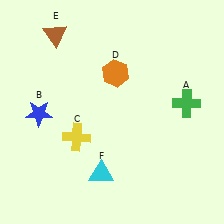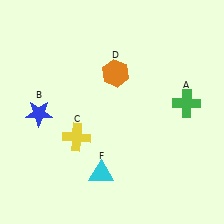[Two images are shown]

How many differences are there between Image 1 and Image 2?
There is 1 difference between the two images.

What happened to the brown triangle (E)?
The brown triangle (E) was removed in Image 2. It was in the top-left area of Image 1.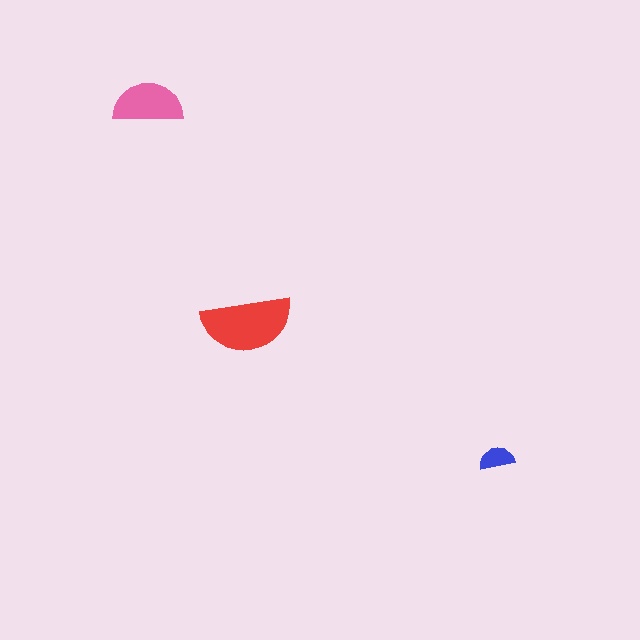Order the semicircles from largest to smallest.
the red one, the pink one, the blue one.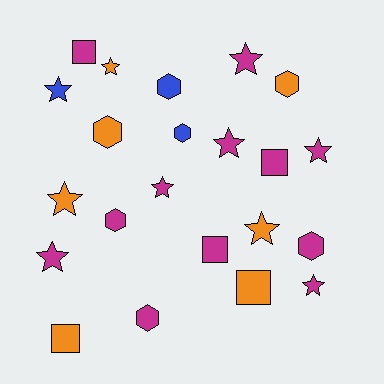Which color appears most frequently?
Magenta, with 12 objects.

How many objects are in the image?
There are 22 objects.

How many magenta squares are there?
There are 3 magenta squares.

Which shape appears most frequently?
Star, with 10 objects.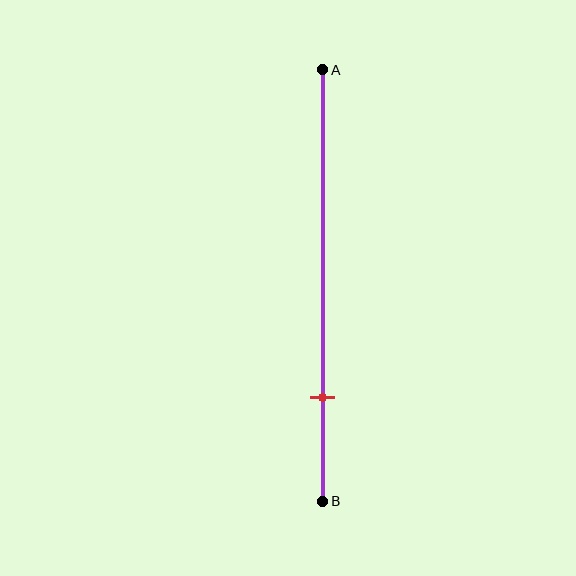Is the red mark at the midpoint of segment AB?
No, the mark is at about 75% from A, not at the 50% midpoint.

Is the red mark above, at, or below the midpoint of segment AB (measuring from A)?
The red mark is below the midpoint of segment AB.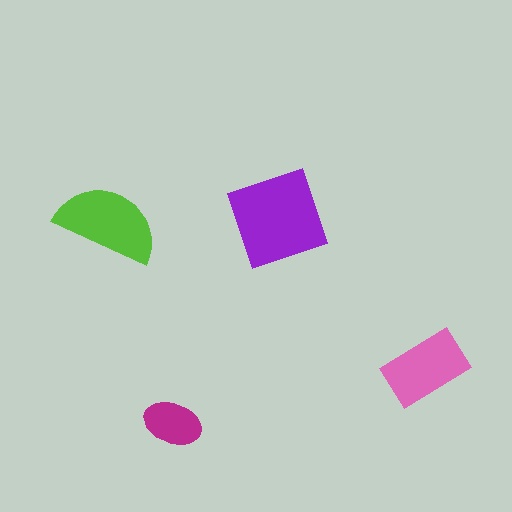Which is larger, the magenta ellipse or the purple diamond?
The purple diamond.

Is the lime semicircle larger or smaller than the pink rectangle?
Larger.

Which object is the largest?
The purple diamond.